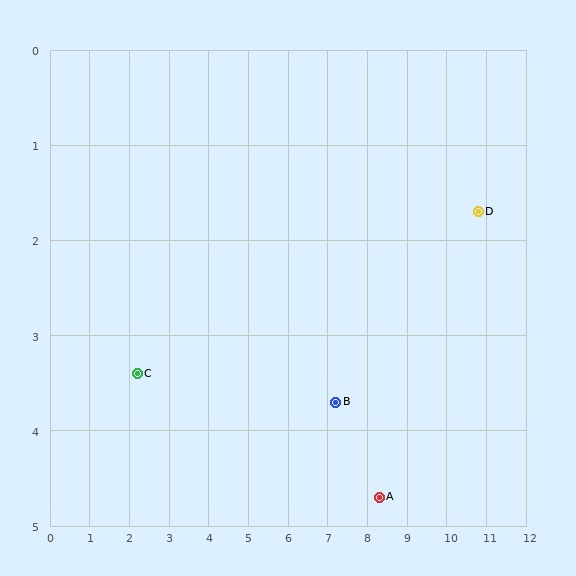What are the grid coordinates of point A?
Point A is at approximately (8.3, 4.7).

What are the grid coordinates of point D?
Point D is at approximately (10.8, 1.7).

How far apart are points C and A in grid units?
Points C and A are about 6.2 grid units apart.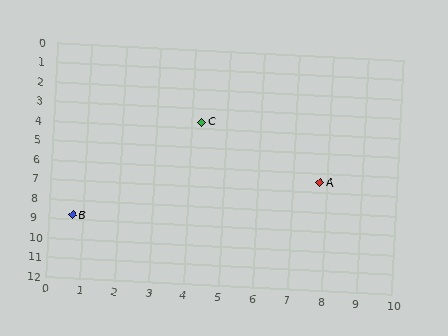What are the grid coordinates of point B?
Point B is at approximately (0.7, 8.8).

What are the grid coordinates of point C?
Point C is at approximately (4.3, 3.7).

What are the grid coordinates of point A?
Point A is at approximately (7.8, 6.5).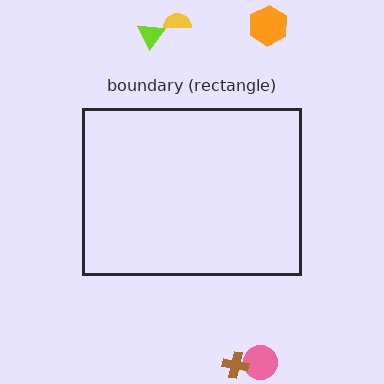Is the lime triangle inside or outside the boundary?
Outside.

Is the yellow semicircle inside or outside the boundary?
Outside.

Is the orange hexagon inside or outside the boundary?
Outside.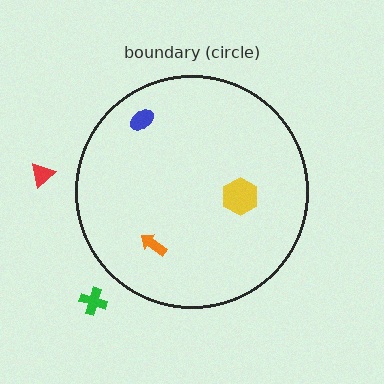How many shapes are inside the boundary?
3 inside, 2 outside.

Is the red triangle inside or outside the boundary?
Outside.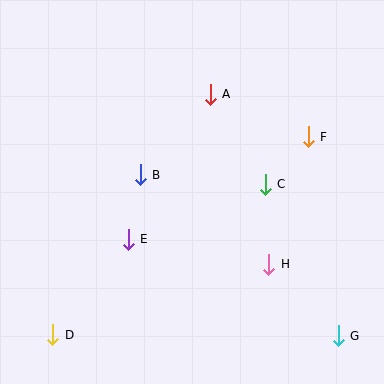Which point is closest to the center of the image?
Point B at (140, 175) is closest to the center.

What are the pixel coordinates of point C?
Point C is at (265, 184).